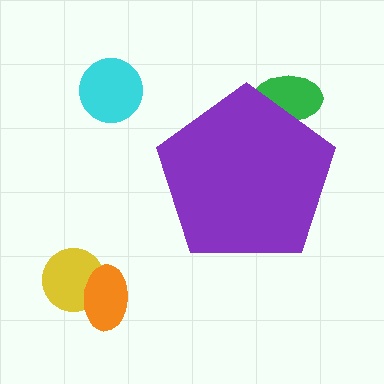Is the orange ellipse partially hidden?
No, the orange ellipse is fully visible.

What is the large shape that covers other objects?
A purple pentagon.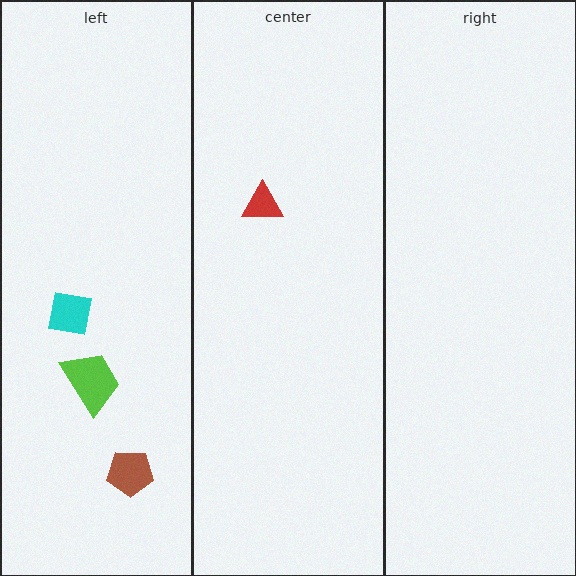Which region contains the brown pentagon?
The left region.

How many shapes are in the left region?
3.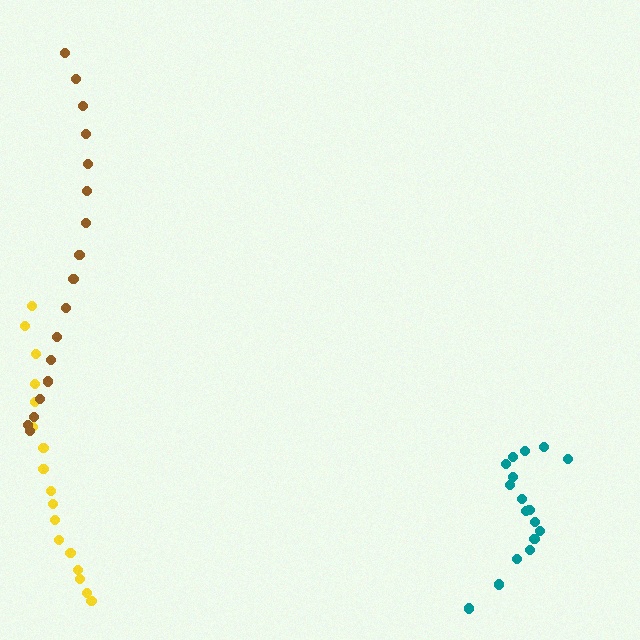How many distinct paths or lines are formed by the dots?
There are 3 distinct paths.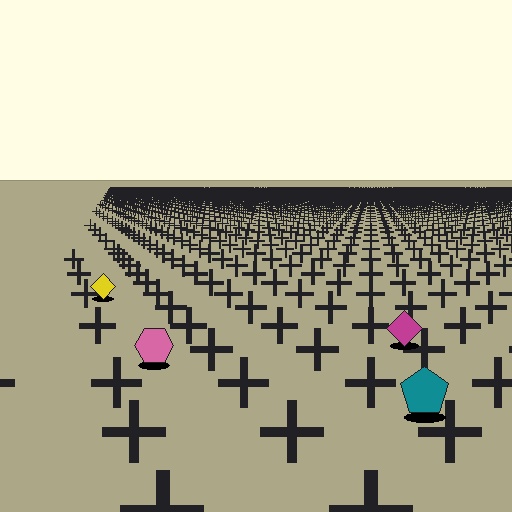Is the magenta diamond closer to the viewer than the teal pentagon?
No. The teal pentagon is closer — you can tell from the texture gradient: the ground texture is coarser near it.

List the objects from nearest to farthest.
From nearest to farthest: the teal pentagon, the pink hexagon, the magenta diamond, the yellow diamond.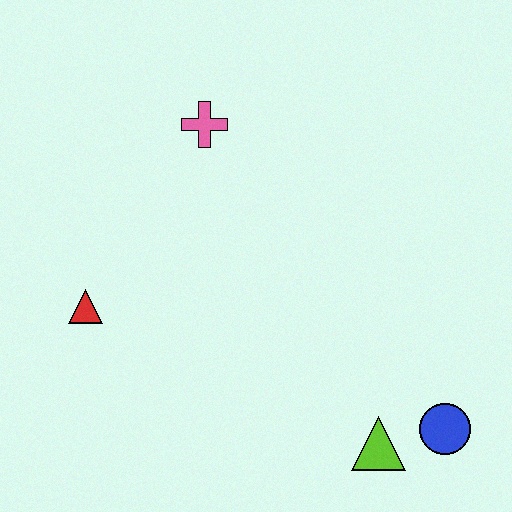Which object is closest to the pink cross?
The red triangle is closest to the pink cross.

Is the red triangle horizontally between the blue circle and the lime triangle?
No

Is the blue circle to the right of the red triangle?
Yes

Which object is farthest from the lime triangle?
The pink cross is farthest from the lime triangle.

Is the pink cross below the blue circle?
No